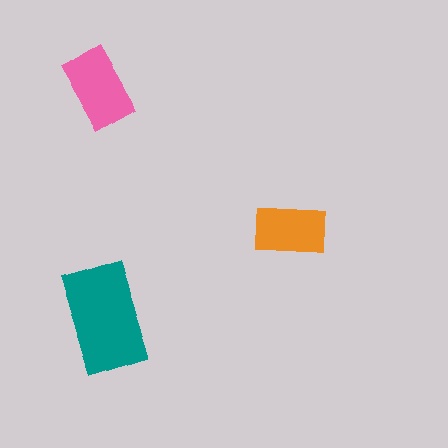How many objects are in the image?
There are 3 objects in the image.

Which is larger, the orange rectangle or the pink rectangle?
The pink one.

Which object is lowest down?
The teal rectangle is bottommost.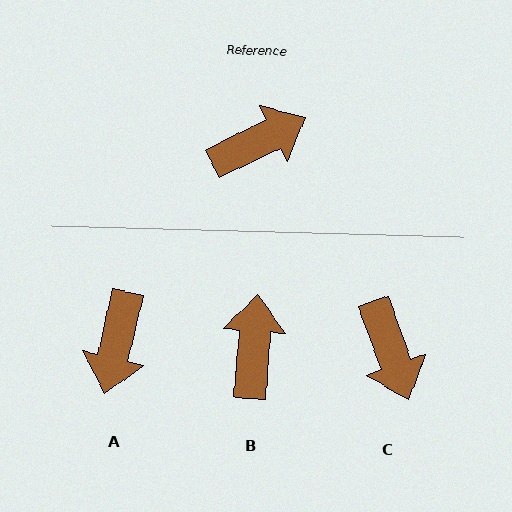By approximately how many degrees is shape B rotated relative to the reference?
Approximately 59 degrees counter-clockwise.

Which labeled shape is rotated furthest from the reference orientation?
A, about 129 degrees away.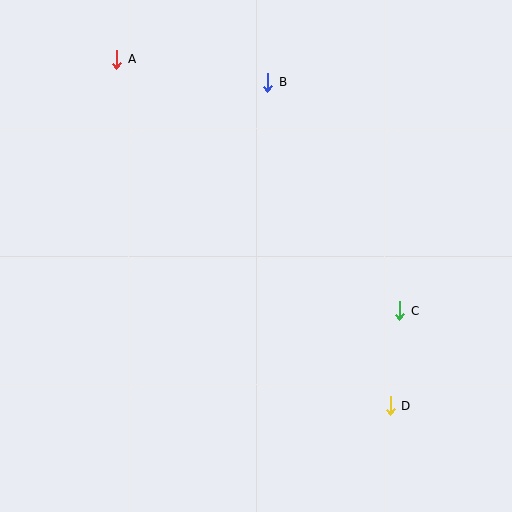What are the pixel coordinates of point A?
Point A is at (117, 59).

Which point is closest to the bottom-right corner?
Point D is closest to the bottom-right corner.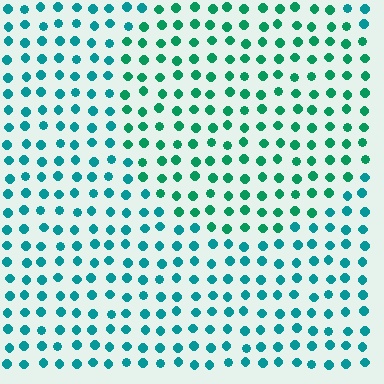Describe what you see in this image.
The image is filled with small teal elements in a uniform arrangement. A circle-shaped region is visible where the elements are tinted to a slightly different hue, forming a subtle color boundary.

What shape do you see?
I see a circle.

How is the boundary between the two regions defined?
The boundary is defined purely by a slight shift in hue (about 26 degrees). Spacing, size, and orientation are identical on both sides.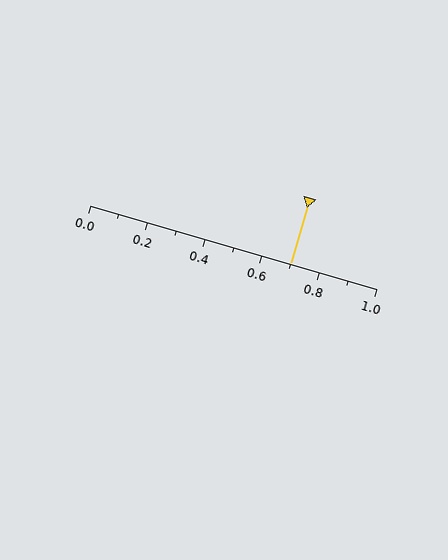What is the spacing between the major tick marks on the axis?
The major ticks are spaced 0.2 apart.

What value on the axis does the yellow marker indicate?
The marker indicates approximately 0.7.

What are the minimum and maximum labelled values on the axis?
The axis runs from 0.0 to 1.0.